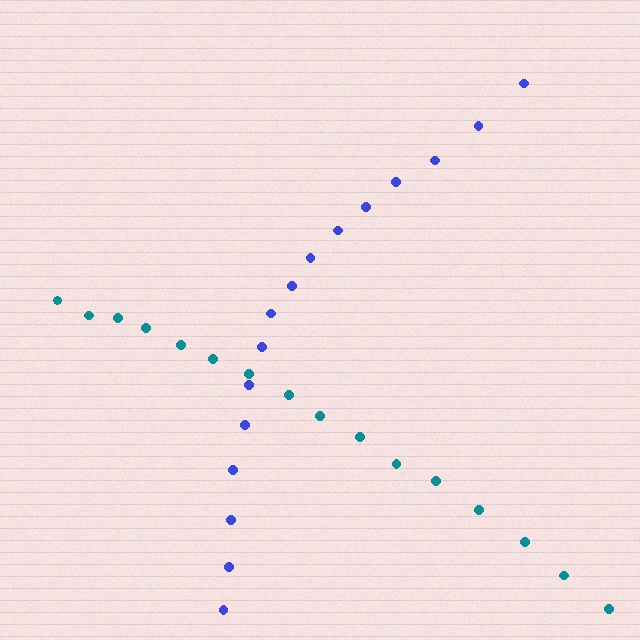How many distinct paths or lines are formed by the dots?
There are 2 distinct paths.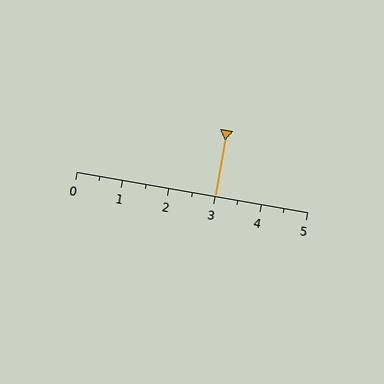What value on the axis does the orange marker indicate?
The marker indicates approximately 3.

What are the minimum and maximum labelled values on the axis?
The axis runs from 0 to 5.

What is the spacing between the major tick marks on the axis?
The major ticks are spaced 1 apart.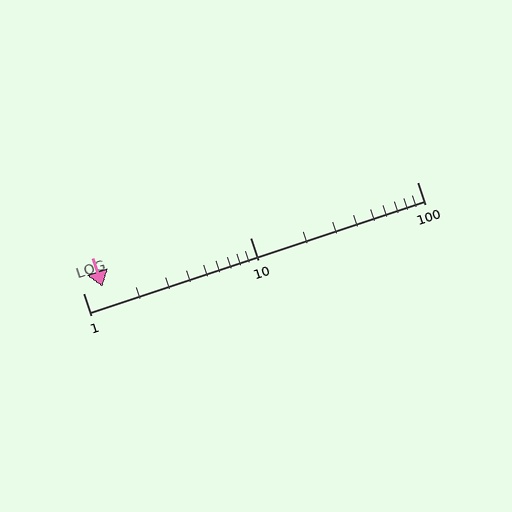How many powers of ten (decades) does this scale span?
The scale spans 2 decades, from 1 to 100.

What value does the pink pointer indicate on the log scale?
The pointer indicates approximately 1.3.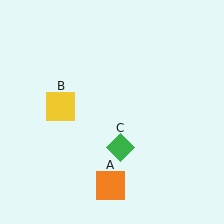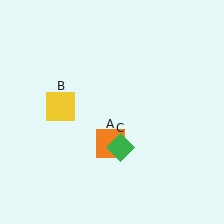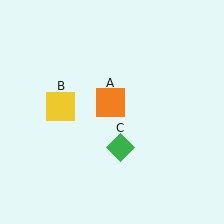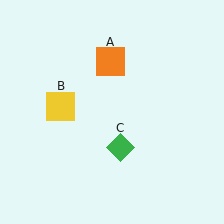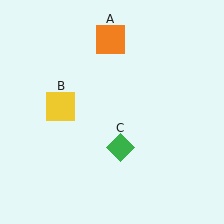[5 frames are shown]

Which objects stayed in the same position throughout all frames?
Yellow square (object B) and green diamond (object C) remained stationary.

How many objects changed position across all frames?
1 object changed position: orange square (object A).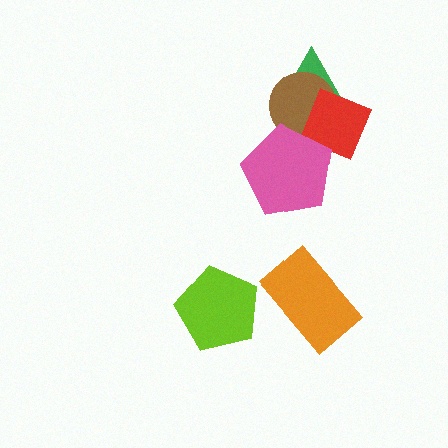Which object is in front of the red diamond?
The pink pentagon is in front of the red diamond.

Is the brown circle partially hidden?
Yes, it is partially covered by another shape.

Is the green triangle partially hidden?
Yes, it is partially covered by another shape.